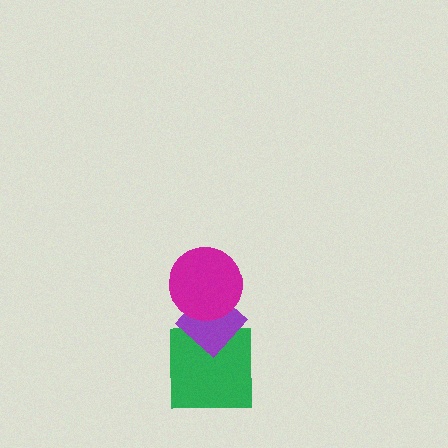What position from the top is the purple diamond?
The purple diamond is 2nd from the top.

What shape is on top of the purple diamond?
The magenta circle is on top of the purple diamond.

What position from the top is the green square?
The green square is 3rd from the top.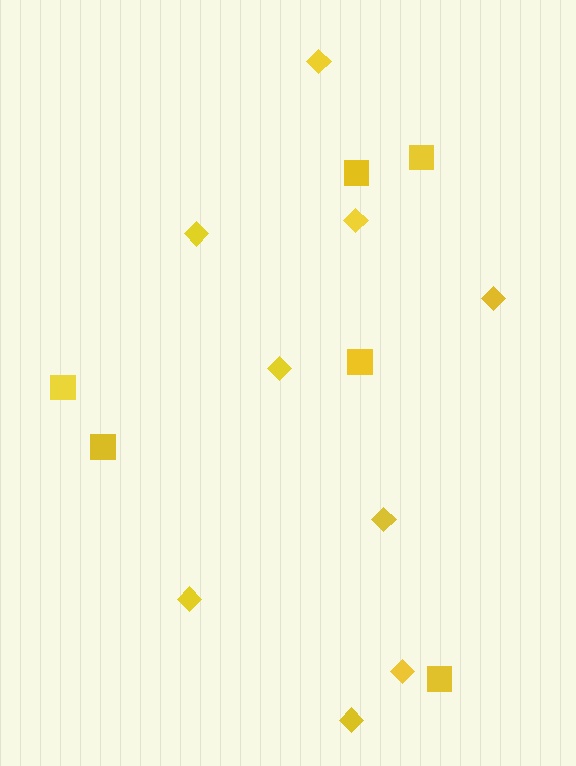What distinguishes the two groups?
There are 2 groups: one group of diamonds (9) and one group of squares (6).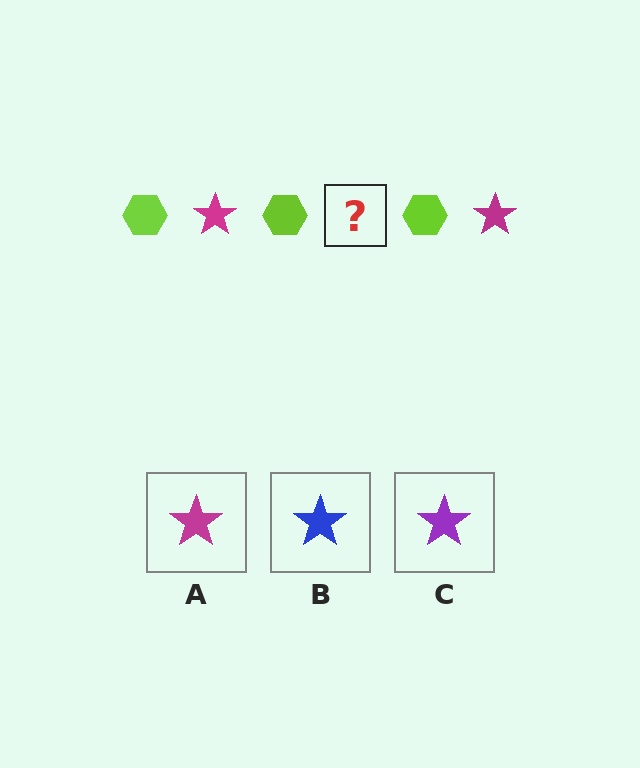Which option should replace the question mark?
Option A.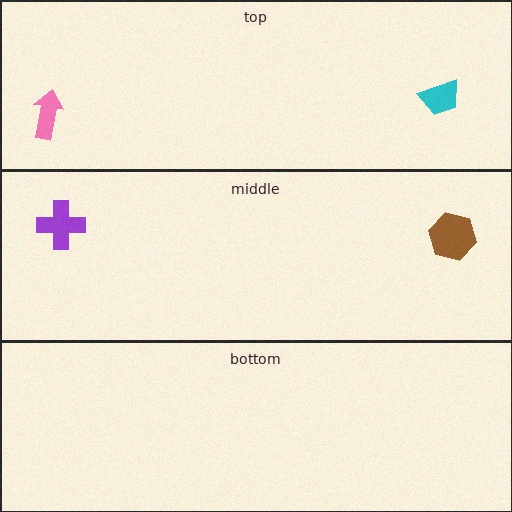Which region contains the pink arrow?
The top region.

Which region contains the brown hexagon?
The middle region.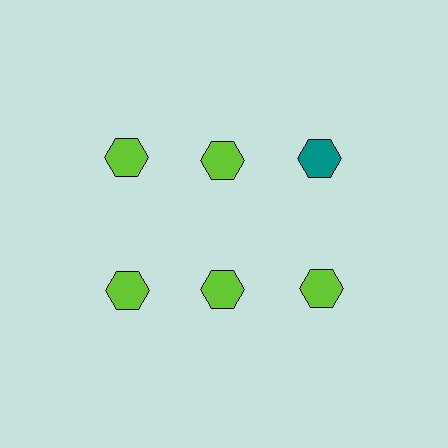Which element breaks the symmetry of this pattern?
The teal hexagon in the top row, center column breaks the symmetry. All other shapes are lime hexagons.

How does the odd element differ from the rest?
It has a different color: teal instead of lime.